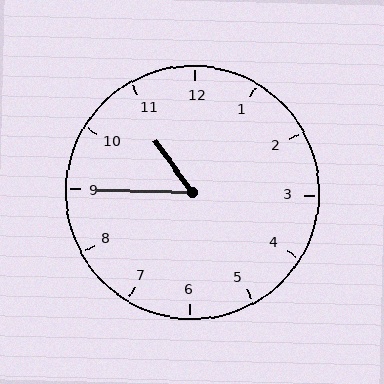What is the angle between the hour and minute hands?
Approximately 52 degrees.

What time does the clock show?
10:45.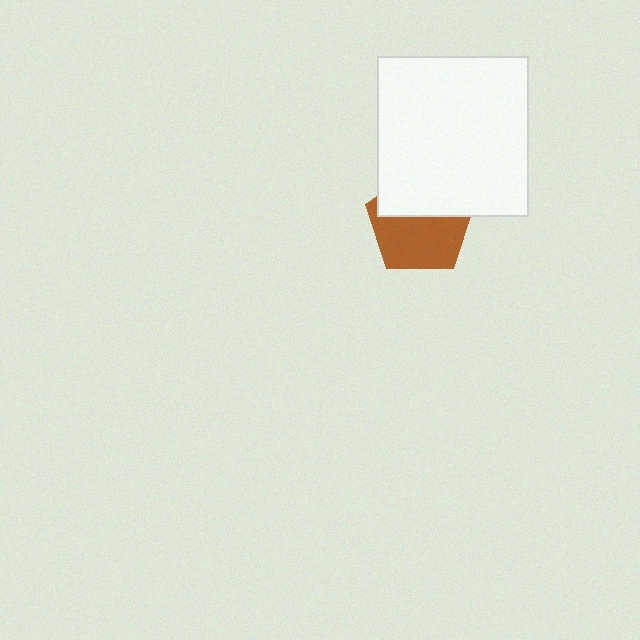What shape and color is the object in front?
The object in front is a white rectangle.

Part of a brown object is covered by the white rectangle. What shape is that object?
It is a pentagon.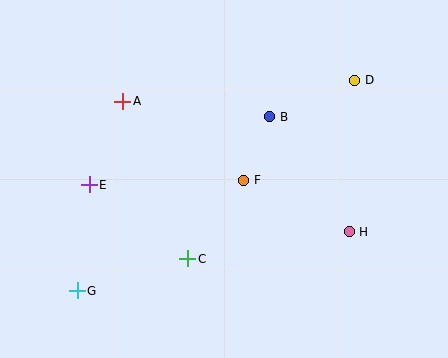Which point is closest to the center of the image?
Point F at (244, 180) is closest to the center.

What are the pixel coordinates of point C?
Point C is at (188, 259).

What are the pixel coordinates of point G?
Point G is at (77, 291).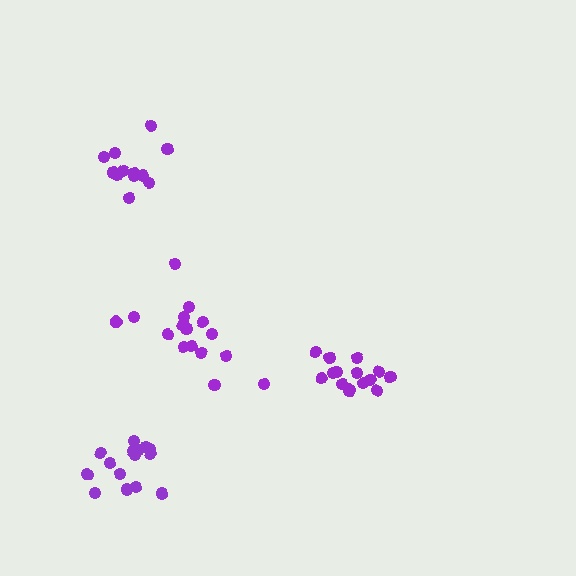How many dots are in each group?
Group 1: 12 dots, Group 2: 15 dots, Group 3: 16 dots, Group 4: 15 dots (58 total).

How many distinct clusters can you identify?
There are 4 distinct clusters.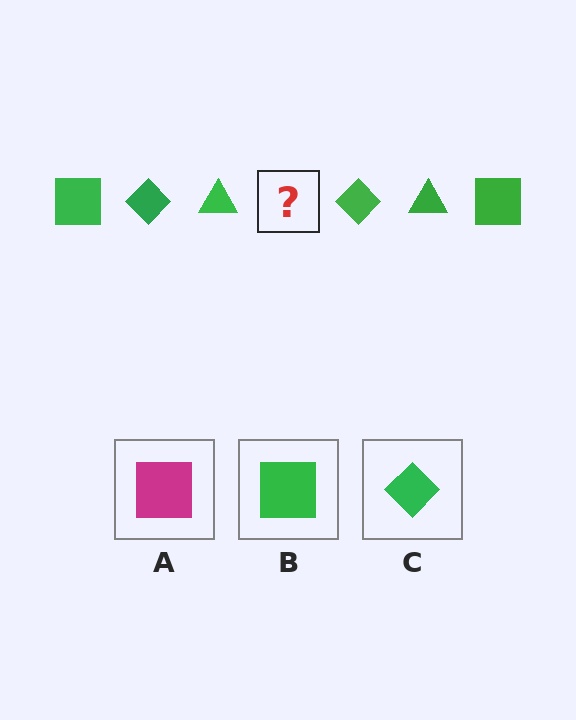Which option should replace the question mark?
Option B.